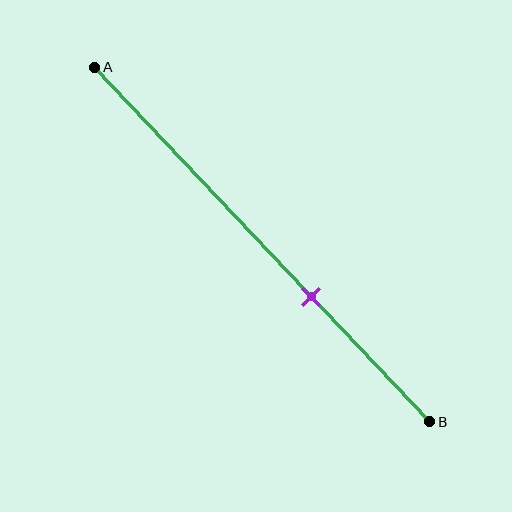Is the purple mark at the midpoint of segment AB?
No, the mark is at about 65% from A, not at the 50% midpoint.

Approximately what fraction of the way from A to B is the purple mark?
The purple mark is approximately 65% of the way from A to B.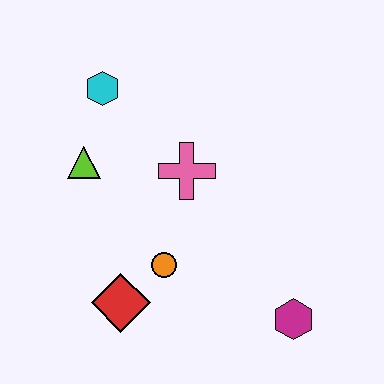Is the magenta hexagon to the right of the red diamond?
Yes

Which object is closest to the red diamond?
The orange circle is closest to the red diamond.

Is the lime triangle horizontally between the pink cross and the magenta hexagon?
No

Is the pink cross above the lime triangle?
No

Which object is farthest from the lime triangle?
The magenta hexagon is farthest from the lime triangle.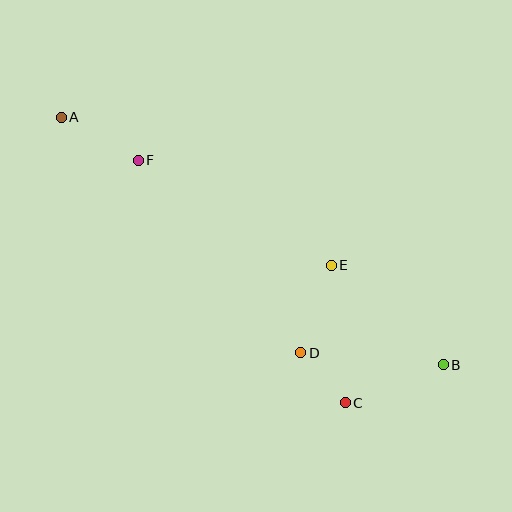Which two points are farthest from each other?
Points A and B are farthest from each other.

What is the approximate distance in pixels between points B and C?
The distance between B and C is approximately 105 pixels.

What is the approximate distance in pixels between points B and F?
The distance between B and F is approximately 367 pixels.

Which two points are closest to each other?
Points C and D are closest to each other.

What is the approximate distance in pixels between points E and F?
The distance between E and F is approximately 220 pixels.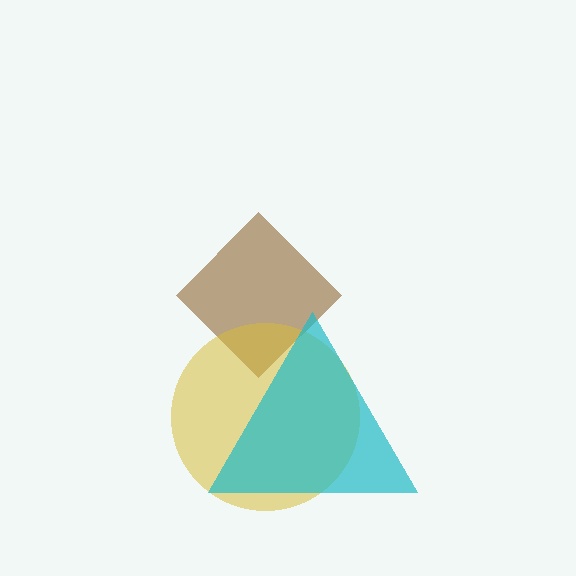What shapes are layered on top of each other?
The layered shapes are: a brown diamond, a yellow circle, a cyan triangle.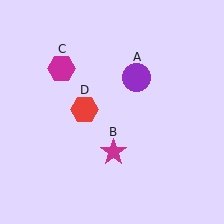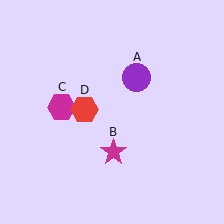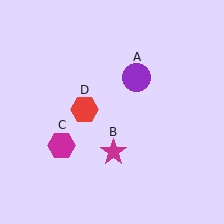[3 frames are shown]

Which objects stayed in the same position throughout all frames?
Purple circle (object A) and magenta star (object B) and red hexagon (object D) remained stationary.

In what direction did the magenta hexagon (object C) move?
The magenta hexagon (object C) moved down.